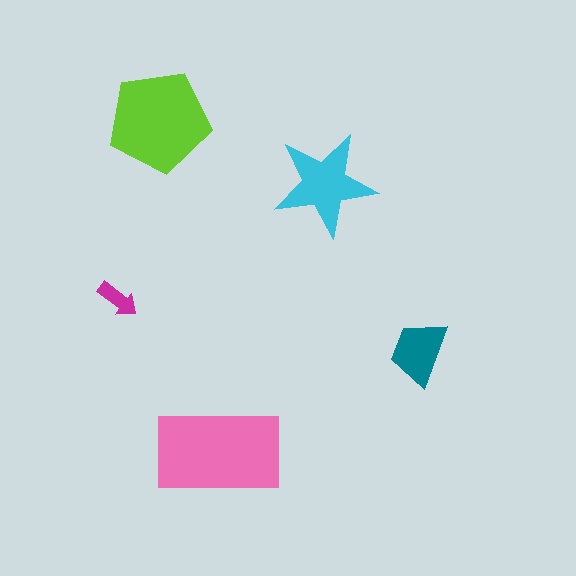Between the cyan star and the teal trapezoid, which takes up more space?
The cyan star.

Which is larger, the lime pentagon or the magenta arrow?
The lime pentagon.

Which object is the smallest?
The magenta arrow.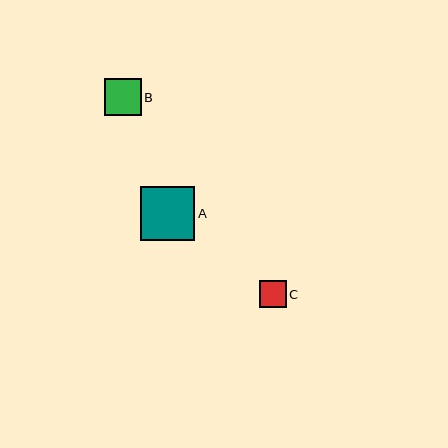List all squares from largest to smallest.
From largest to smallest: A, B, C.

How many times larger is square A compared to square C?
Square A is approximately 2.0 times the size of square C.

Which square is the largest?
Square A is the largest with a size of approximately 54 pixels.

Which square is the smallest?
Square C is the smallest with a size of approximately 27 pixels.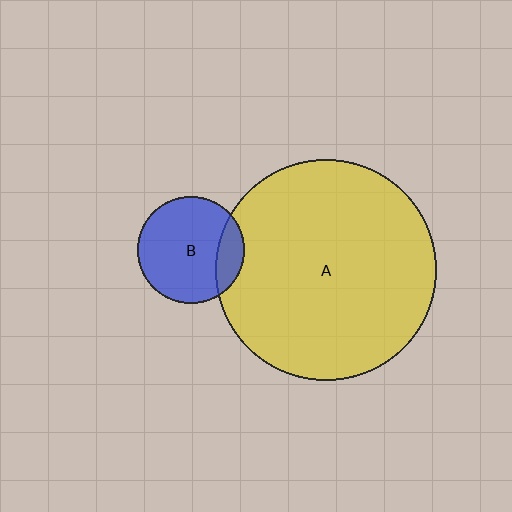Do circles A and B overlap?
Yes.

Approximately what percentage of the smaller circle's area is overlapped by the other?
Approximately 15%.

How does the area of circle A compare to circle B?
Approximately 4.2 times.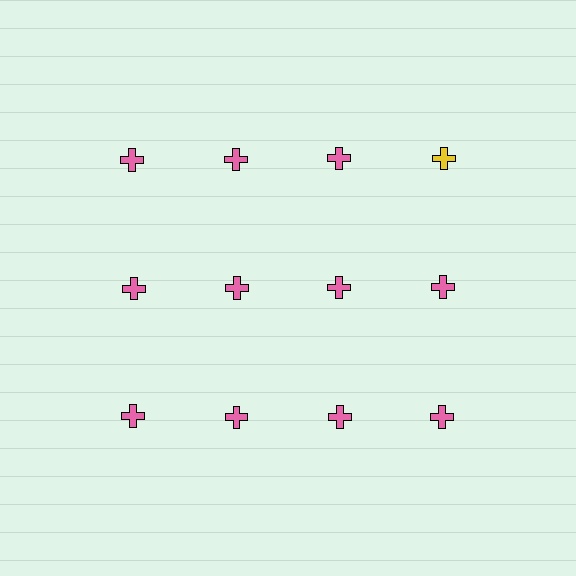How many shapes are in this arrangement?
There are 12 shapes arranged in a grid pattern.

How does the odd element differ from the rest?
It has a different color: yellow instead of pink.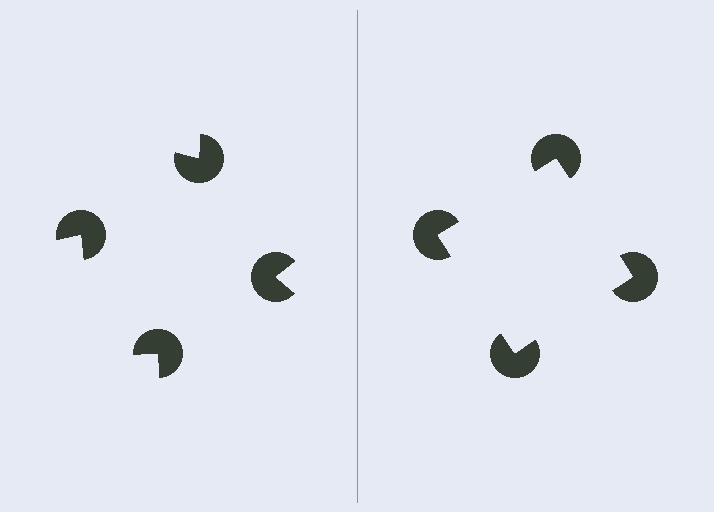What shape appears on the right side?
An illusory square.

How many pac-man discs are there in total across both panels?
8 — 4 on each side.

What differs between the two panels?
The pac-man discs are positioned identically on both sides; only the wedge orientations differ. On the right they align to a square; on the left they are misaligned.